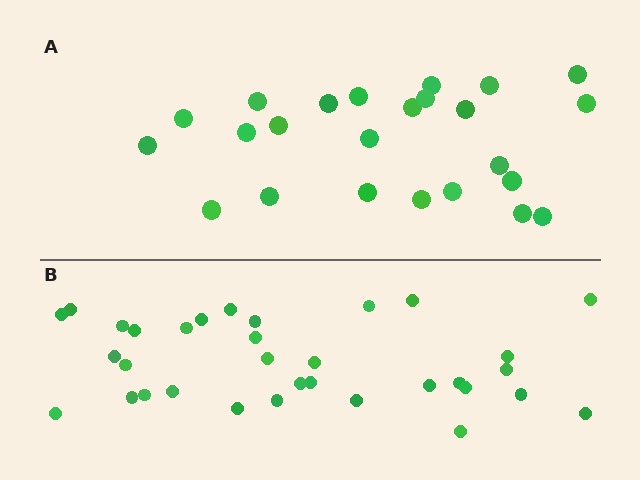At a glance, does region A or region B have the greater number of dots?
Region B (the bottom region) has more dots.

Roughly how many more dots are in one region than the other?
Region B has roughly 8 or so more dots than region A.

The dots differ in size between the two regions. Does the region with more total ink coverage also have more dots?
No. Region A has more total ink coverage because its dots are larger, but region B actually contains more individual dots. Total area can be misleading — the number of items is what matters here.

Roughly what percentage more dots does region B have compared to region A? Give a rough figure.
About 40% more.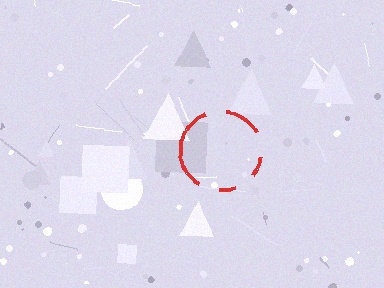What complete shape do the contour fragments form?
The contour fragments form a circle.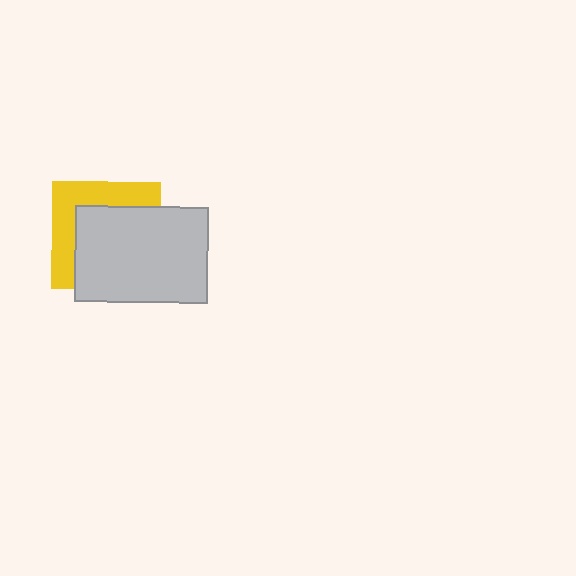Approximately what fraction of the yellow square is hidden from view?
Roughly 62% of the yellow square is hidden behind the light gray rectangle.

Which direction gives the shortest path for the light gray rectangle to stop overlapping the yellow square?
Moving toward the lower-right gives the shortest separation.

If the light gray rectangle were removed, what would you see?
You would see the complete yellow square.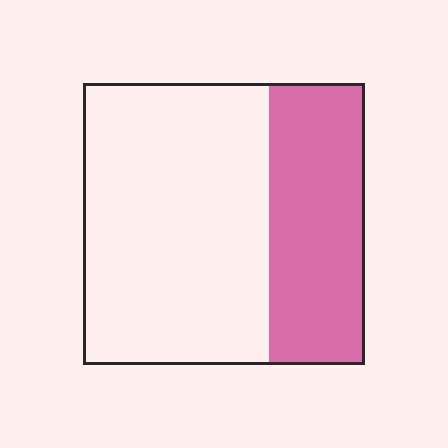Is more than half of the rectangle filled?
No.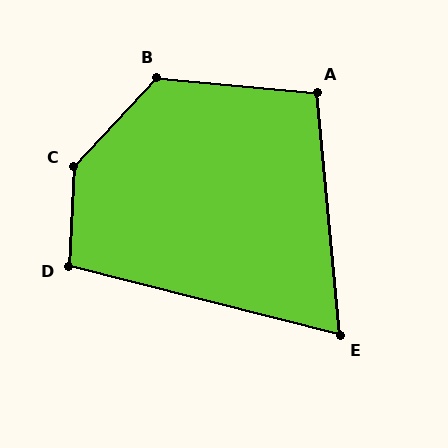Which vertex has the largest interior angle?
C, at approximately 140 degrees.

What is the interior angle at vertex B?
Approximately 128 degrees (obtuse).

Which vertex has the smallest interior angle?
E, at approximately 70 degrees.